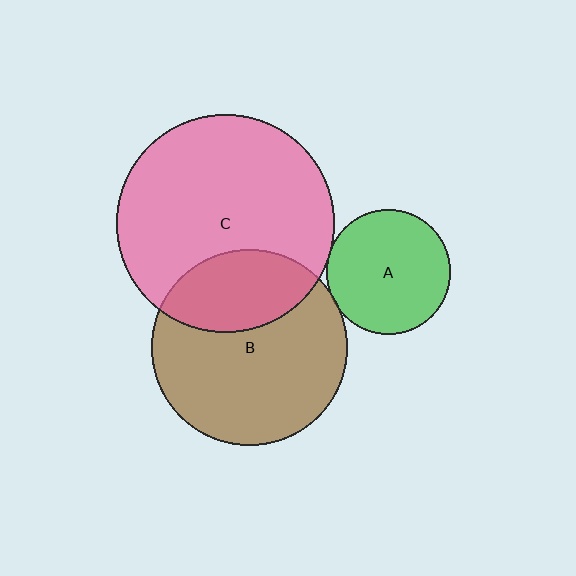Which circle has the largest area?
Circle C (pink).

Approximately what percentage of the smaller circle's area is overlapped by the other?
Approximately 5%.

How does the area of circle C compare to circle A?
Approximately 3.1 times.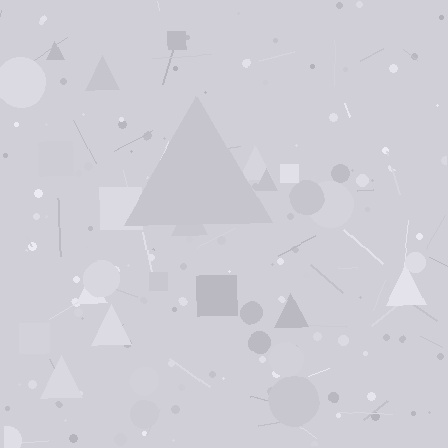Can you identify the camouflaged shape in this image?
The camouflaged shape is a triangle.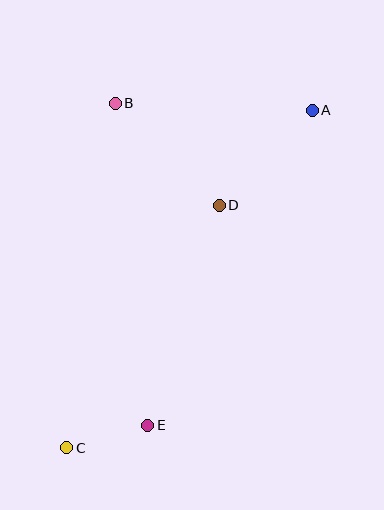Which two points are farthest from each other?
Points A and C are farthest from each other.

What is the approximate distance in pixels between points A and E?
The distance between A and E is approximately 355 pixels.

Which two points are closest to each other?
Points C and E are closest to each other.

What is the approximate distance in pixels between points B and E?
The distance between B and E is approximately 324 pixels.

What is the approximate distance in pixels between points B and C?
The distance between B and C is approximately 348 pixels.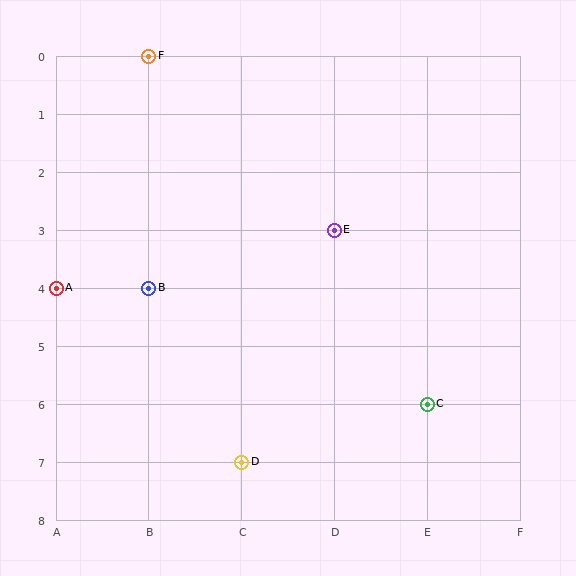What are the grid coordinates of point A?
Point A is at grid coordinates (A, 4).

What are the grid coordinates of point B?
Point B is at grid coordinates (B, 4).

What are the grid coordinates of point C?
Point C is at grid coordinates (E, 6).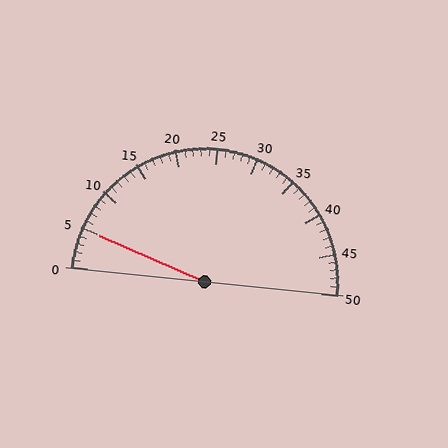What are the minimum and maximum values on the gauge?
The gauge ranges from 0 to 50.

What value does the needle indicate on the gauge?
The needle indicates approximately 5.